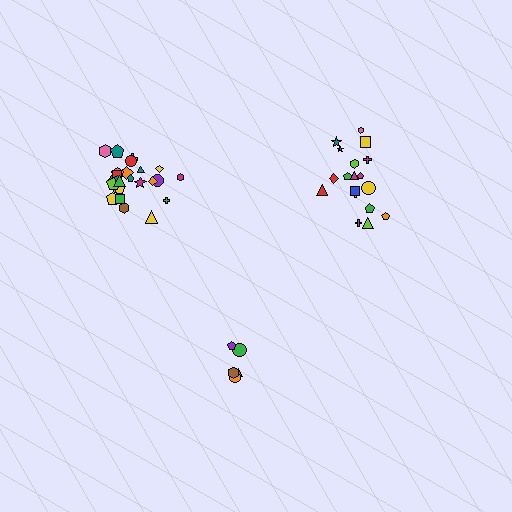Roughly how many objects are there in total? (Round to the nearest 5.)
Roughly 50 objects in total.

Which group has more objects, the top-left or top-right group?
The top-left group.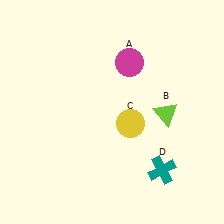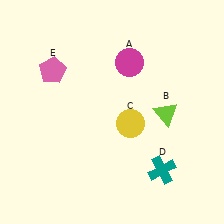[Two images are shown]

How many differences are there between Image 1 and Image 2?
There is 1 difference between the two images.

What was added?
A pink pentagon (E) was added in Image 2.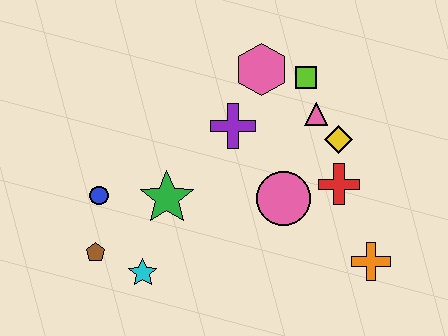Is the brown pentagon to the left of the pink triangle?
Yes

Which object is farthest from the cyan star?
The lime square is farthest from the cyan star.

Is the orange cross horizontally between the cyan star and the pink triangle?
No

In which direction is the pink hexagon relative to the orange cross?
The pink hexagon is above the orange cross.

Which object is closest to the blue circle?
The brown pentagon is closest to the blue circle.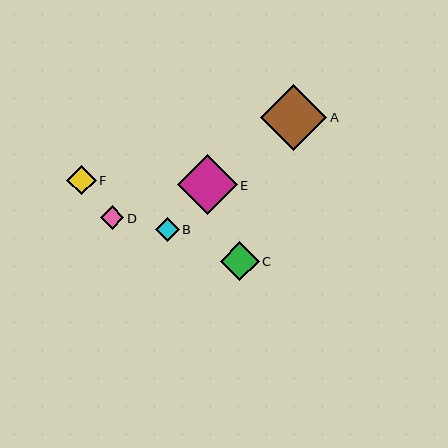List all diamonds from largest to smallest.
From largest to smallest: A, E, C, F, D, B.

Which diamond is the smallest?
Diamond B is the smallest with a size of approximately 24 pixels.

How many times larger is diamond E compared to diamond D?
Diamond E is approximately 2.5 times the size of diamond D.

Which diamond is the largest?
Diamond A is the largest with a size of approximately 66 pixels.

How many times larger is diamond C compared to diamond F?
Diamond C is approximately 1.3 times the size of diamond F.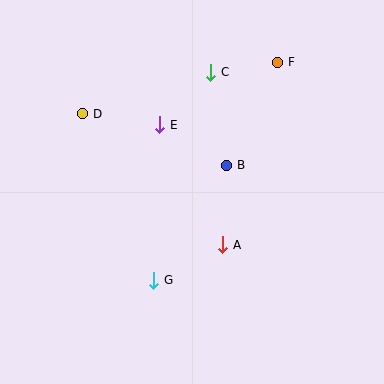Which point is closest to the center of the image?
Point B at (227, 165) is closest to the center.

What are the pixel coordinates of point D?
Point D is at (83, 114).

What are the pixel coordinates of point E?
Point E is at (160, 125).